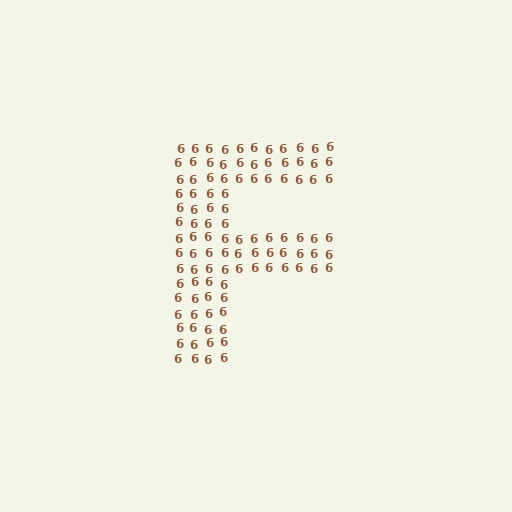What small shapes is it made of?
It is made of small digit 6's.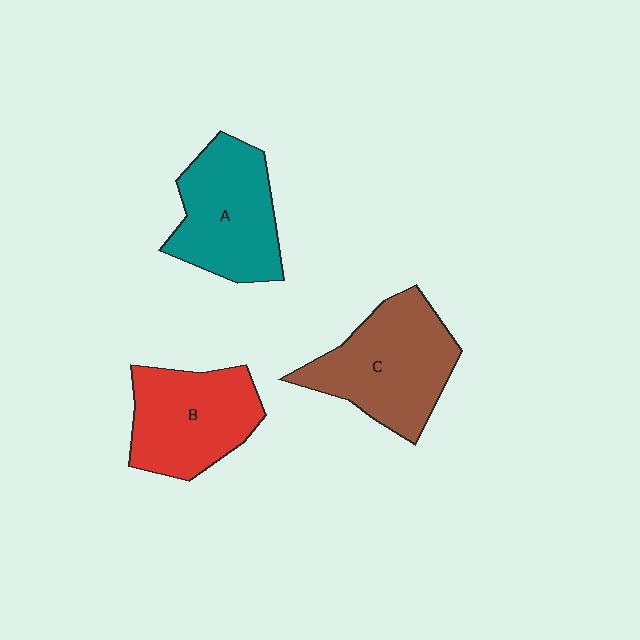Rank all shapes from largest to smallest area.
From largest to smallest: C (brown), A (teal), B (red).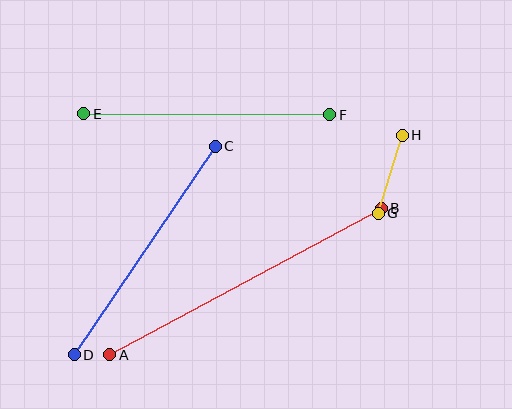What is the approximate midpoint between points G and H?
The midpoint is at approximately (390, 174) pixels.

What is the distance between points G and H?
The distance is approximately 82 pixels.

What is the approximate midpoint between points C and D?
The midpoint is at approximately (145, 250) pixels.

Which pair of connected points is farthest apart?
Points A and B are farthest apart.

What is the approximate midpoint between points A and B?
The midpoint is at approximately (245, 281) pixels.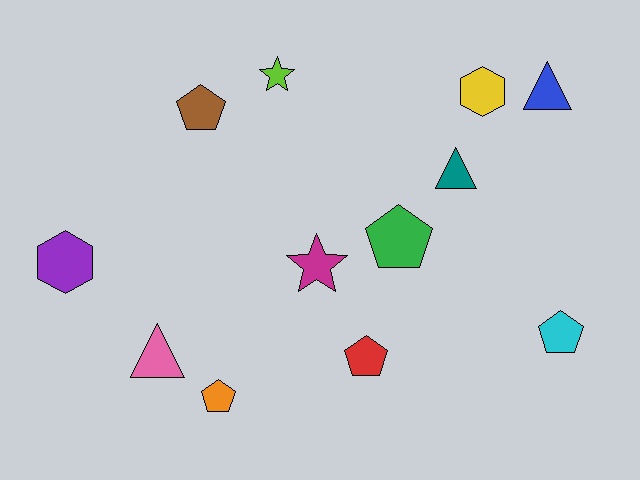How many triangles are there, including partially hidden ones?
There are 3 triangles.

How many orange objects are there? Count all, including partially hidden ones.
There is 1 orange object.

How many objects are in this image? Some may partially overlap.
There are 12 objects.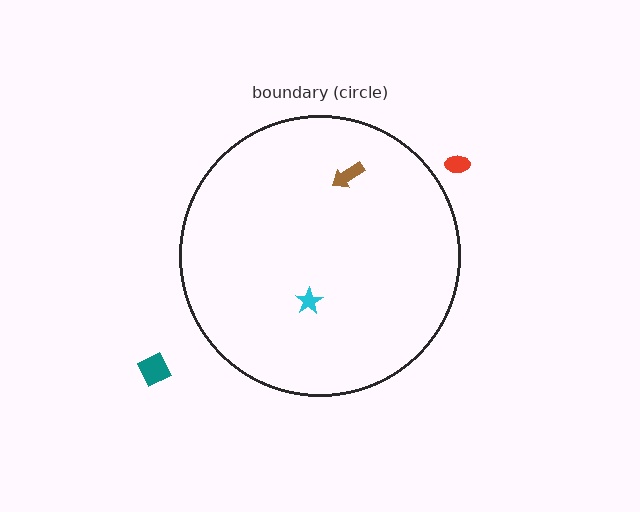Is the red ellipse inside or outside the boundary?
Outside.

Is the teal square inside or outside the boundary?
Outside.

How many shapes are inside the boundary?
2 inside, 2 outside.